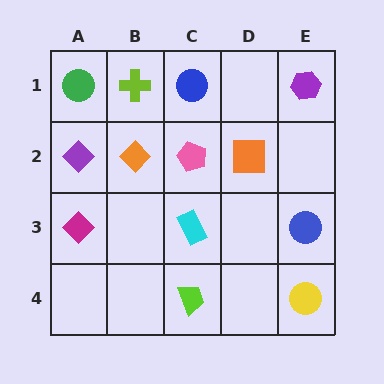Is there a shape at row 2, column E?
No, that cell is empty.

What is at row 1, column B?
A lime cross.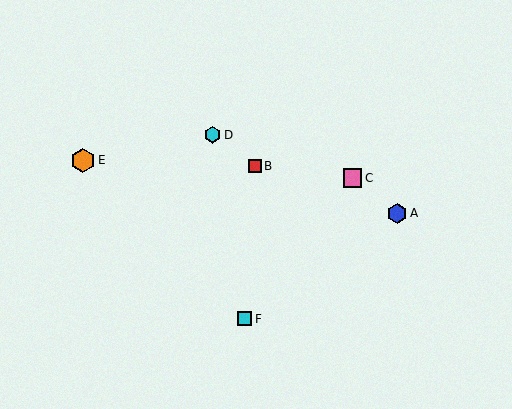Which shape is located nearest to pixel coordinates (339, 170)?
The pink square (labeled C) at (352, 178) is nearest to that location.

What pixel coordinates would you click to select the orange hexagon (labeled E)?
Click at (83, 160) to select the orange hexagon E.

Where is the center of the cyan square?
The center of the cyan square is at (245, 319).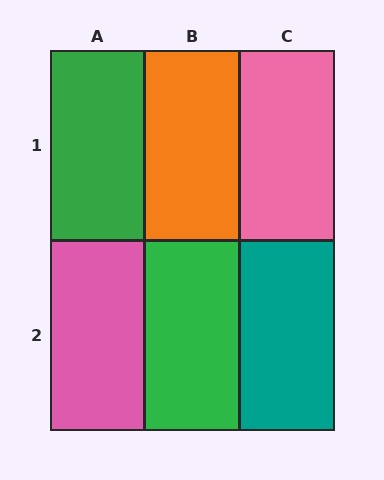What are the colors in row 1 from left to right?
Green, orange, pink.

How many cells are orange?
1 cell is orange.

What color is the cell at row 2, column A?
Pink.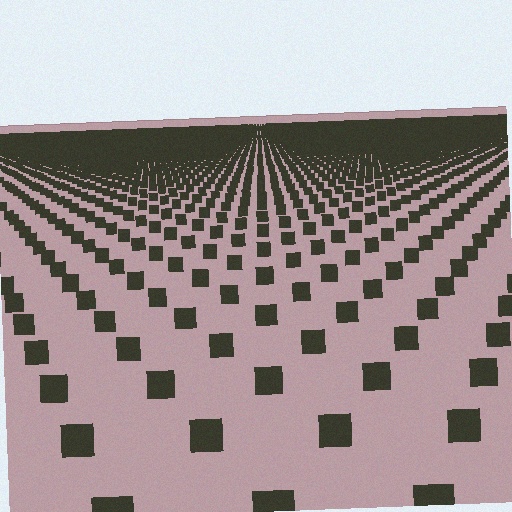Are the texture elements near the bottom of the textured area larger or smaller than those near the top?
Larger. Near the bottom, elements are closer to the viewer and appear at a bigger on-screen size.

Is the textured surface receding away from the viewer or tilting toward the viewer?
The surface is receding away from the viewer. Texture elements get smaller and denser toward the top.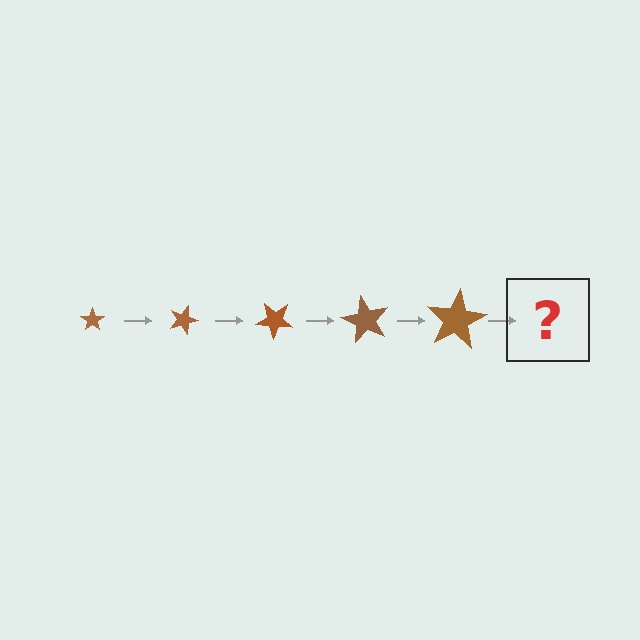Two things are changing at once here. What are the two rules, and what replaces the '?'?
The two rules are that the star grows larger each step and it rotates 20 degrees each step. The '?' should be a star, larger than the previous one and rotated 100 degrees from the start.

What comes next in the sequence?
The next element should be a star, larger than the previous one and rotated 100 degrees from the start.